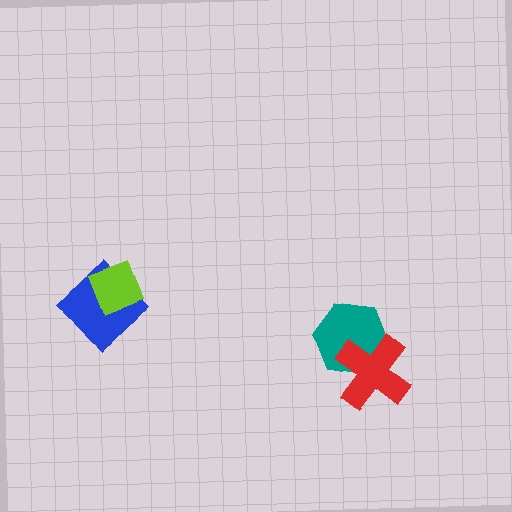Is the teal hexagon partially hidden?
Yes, it is partially covered by another shape.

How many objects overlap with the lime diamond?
1 object overlaps with the lime diamond.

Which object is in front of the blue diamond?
The lime diamond is in front of the blue diamond.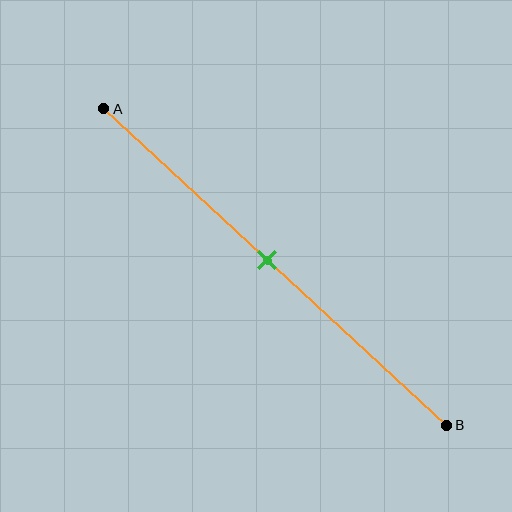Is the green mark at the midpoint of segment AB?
Yes, the mark is approximately at the midpoint.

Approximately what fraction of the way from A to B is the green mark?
The green mark is approximately 50% of the way from A to B.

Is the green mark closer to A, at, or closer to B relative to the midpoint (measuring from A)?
The green mark is approximately at the midpoint of segment AB.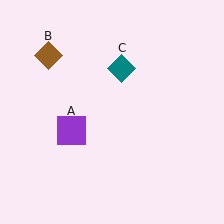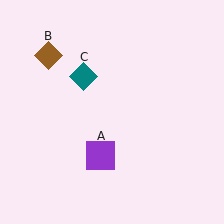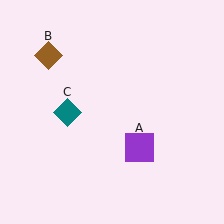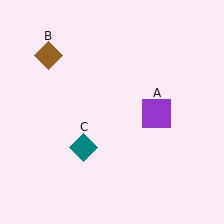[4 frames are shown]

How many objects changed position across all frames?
2 objects changed position: purple square (object A), teal diamond (object C).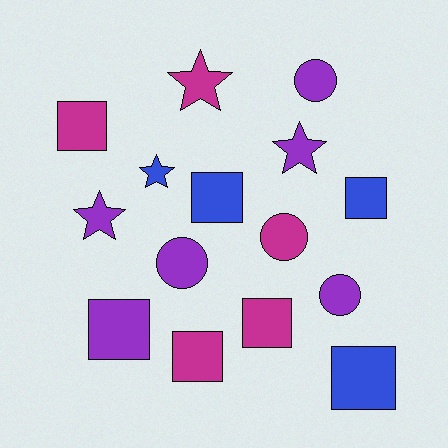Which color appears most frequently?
Purple, with 6 objects.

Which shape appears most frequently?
Square, with 7 objects.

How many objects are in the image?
There are 15 objects.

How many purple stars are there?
There are 2 purple stars.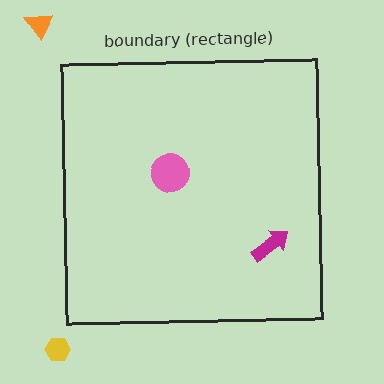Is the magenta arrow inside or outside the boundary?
Inside.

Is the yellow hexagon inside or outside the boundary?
Outside.